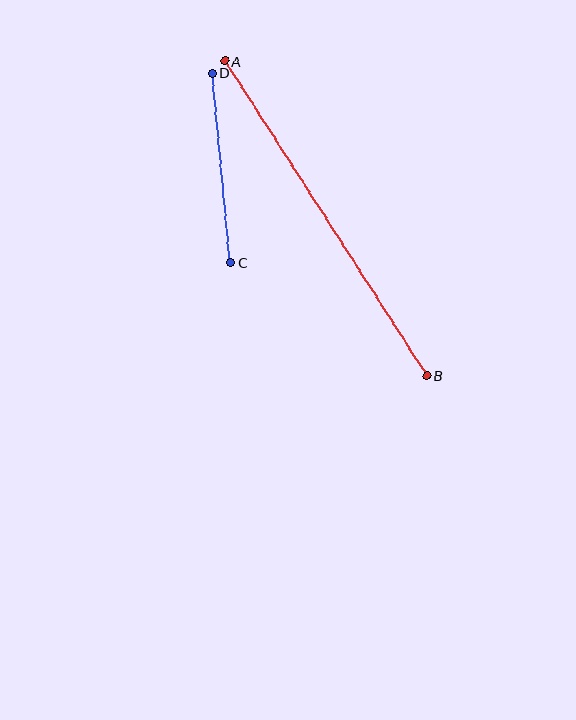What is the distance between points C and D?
The distance is approximately 190 pixels.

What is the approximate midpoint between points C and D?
The midpoint is at approximately (221, 168) pixels.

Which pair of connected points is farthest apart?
Points A and B are farthest apart.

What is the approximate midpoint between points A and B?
The midpoint is at approximately (326, 218) pixels.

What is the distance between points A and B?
The distance is approximately 374 pixels.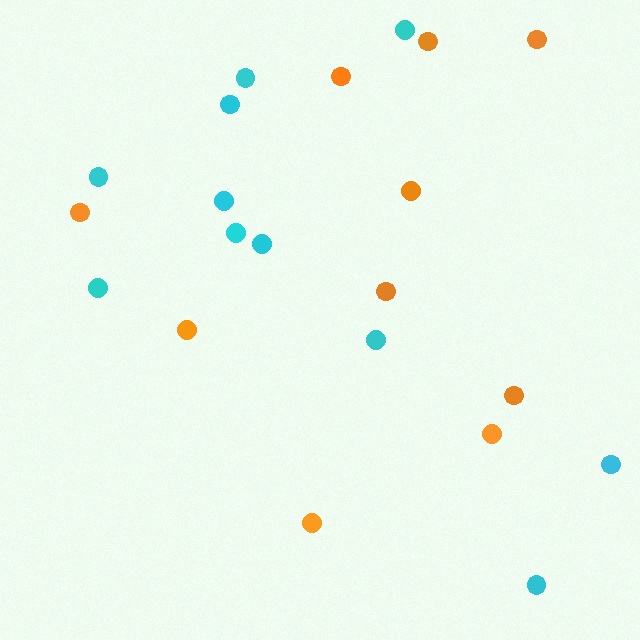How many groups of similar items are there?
There are 2 groups: one group of cyan circles (11) and one group of orange circles (10).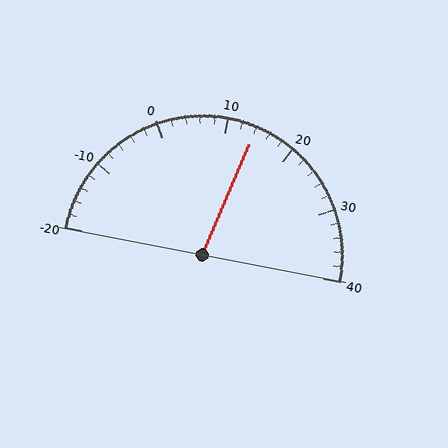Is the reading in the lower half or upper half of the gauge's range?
The reading is in the upper half of the range (-20 to 40).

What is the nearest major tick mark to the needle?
The nearest major tick mark is 10.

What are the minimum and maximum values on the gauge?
The gauge ranges from -20 to 40.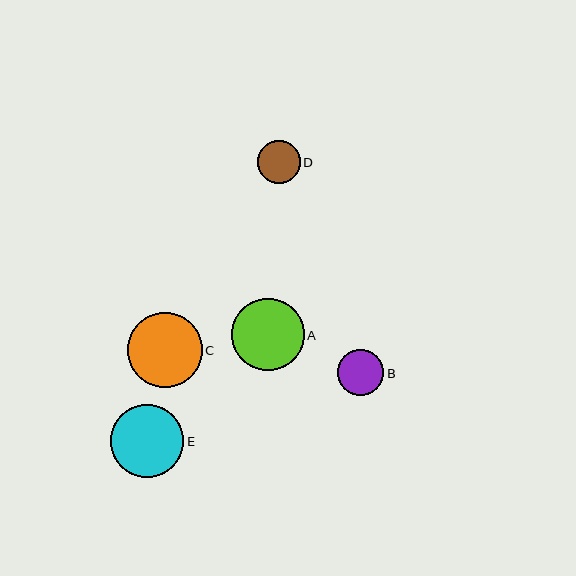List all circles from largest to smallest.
From largest to smallest: C, E, A, B, D.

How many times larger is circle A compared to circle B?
Circle A is approximately 1.6 times the size of circle B.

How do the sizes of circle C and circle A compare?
Circle C and circle A are approximately the same size.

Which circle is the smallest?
Circle D is the smallest with a size of approximately 43 pixels.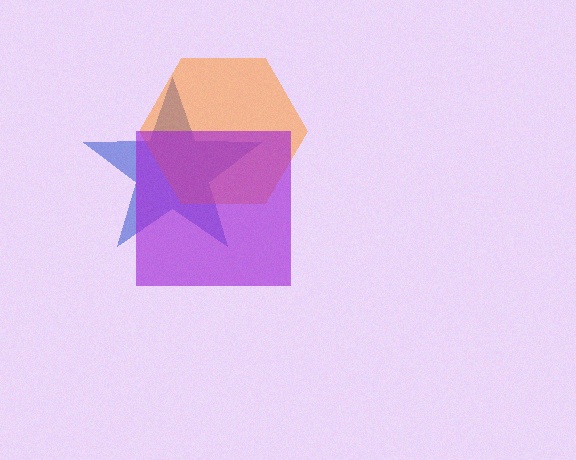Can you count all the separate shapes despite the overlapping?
Yes, there are 3 separate shapes.